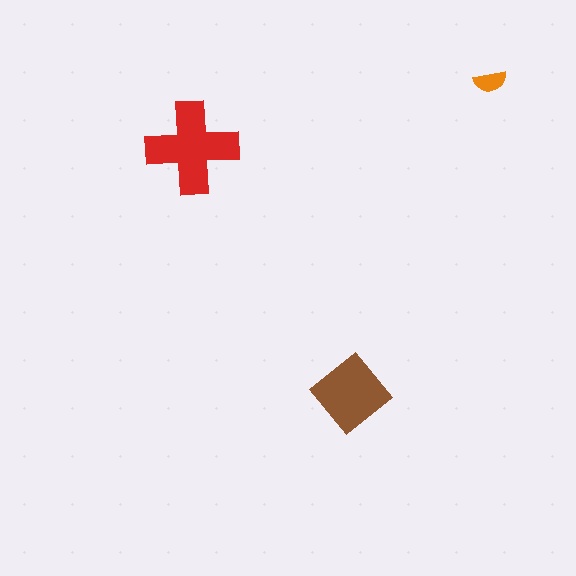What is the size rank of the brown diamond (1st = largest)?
2nd.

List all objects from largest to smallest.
The red cross, the brown diamond, the orange semicircle.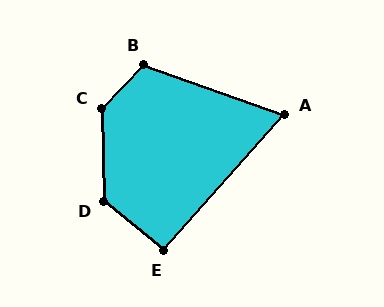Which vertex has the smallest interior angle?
A, at approximately 67 degrees.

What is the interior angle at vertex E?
Approximately 93 degrees (approximately right).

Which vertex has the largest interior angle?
C, at approximately 135 degrees.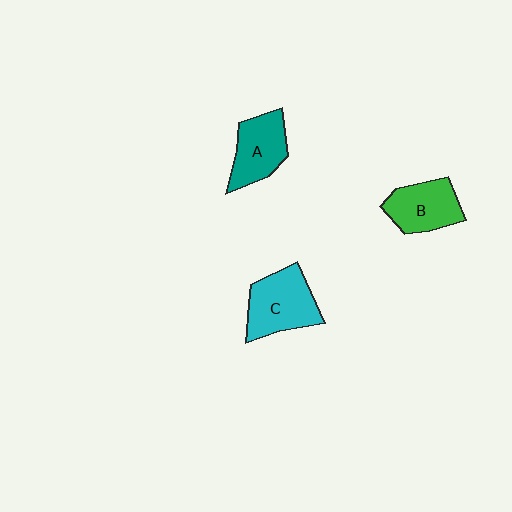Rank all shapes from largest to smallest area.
From largest to smallest: C (cyan), B (green), A (teal).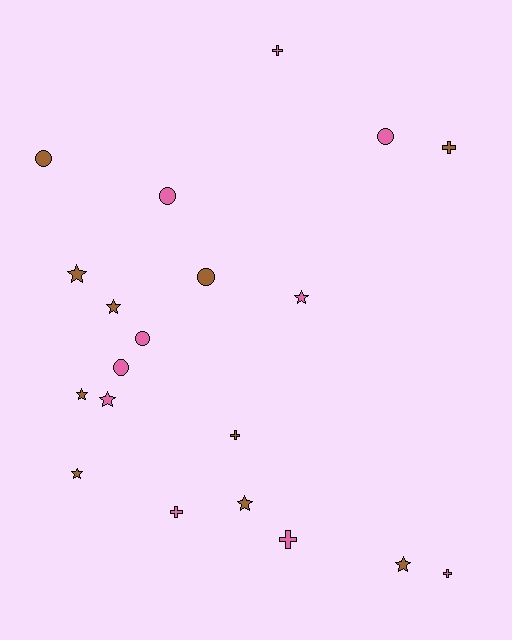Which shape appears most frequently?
Star, with 8 objects.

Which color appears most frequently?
Pink, with 10 objects.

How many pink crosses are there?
There are 4 pink crosses.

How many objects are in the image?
There are 20 objects.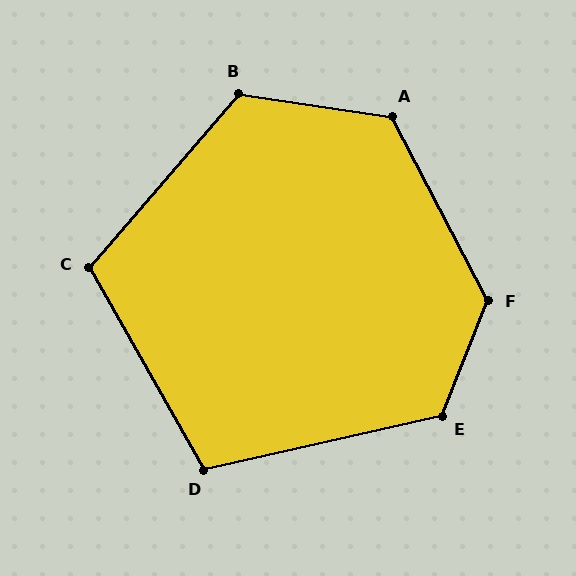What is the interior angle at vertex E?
Approximately 124 degrees (obtuse).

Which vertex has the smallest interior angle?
D, at approximately 107 degrees.